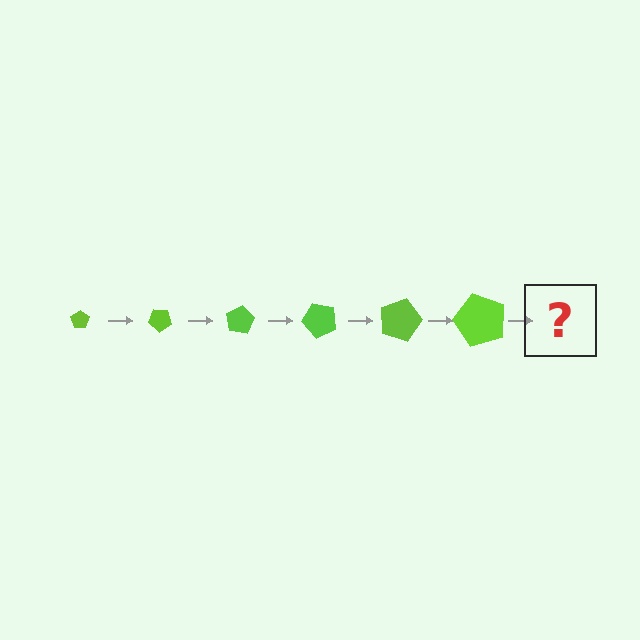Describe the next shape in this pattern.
It should be a pentagon, larger than the previous one and rotated 240 degrees from the start.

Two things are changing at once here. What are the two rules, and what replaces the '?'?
The two rules are that the pentagon grows larger each step and it rotates 40 degrees each step. The '?' should be a pentagon, larger than the previous one and rotated 240 degrees from the start.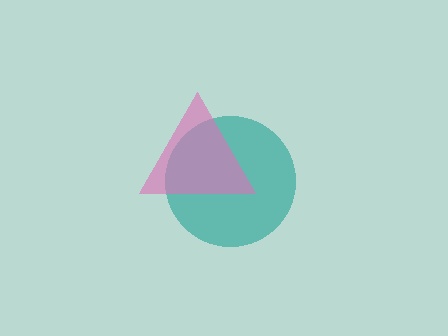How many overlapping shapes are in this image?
There are 2 overlapping shapes in the image.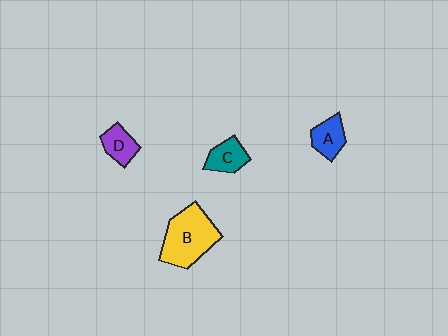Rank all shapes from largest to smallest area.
From largest to smallest: B (yellow), C (teal), A (blue), D (purple).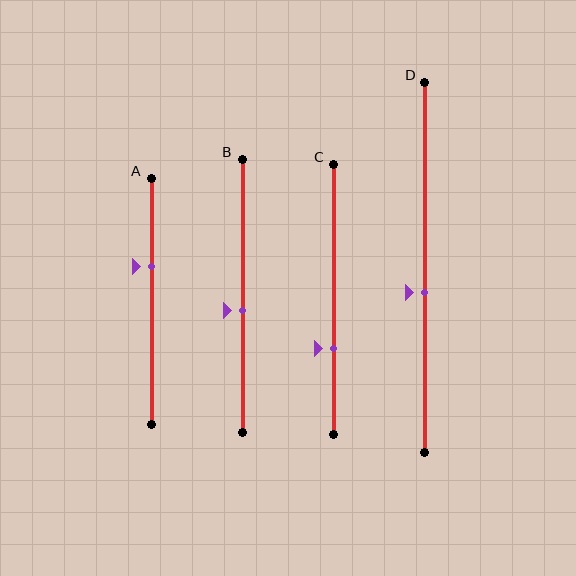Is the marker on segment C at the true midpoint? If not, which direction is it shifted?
No, the marker on segment C is shifted downward by about 18% of the segment length.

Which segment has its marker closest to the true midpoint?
Segment B has its marker closest to the true midpoint.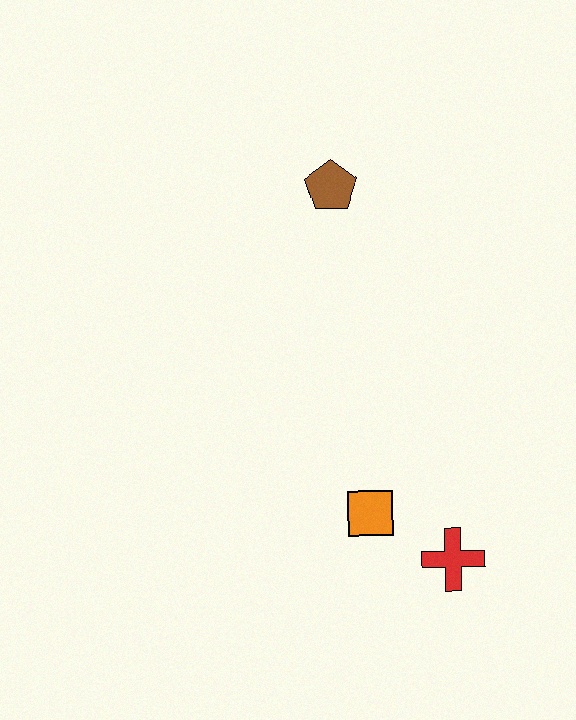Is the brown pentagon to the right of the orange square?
No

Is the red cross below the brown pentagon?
Yes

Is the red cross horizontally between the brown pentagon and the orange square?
No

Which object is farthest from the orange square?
The brown pentagon is farthest from the orange square.